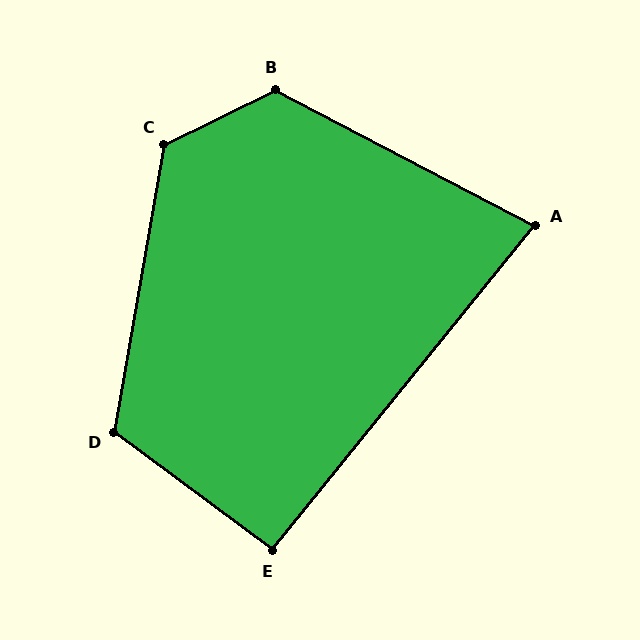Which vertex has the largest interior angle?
C, at approximately 126 degrees.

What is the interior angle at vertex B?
Approximately 126 degrees (obtuse).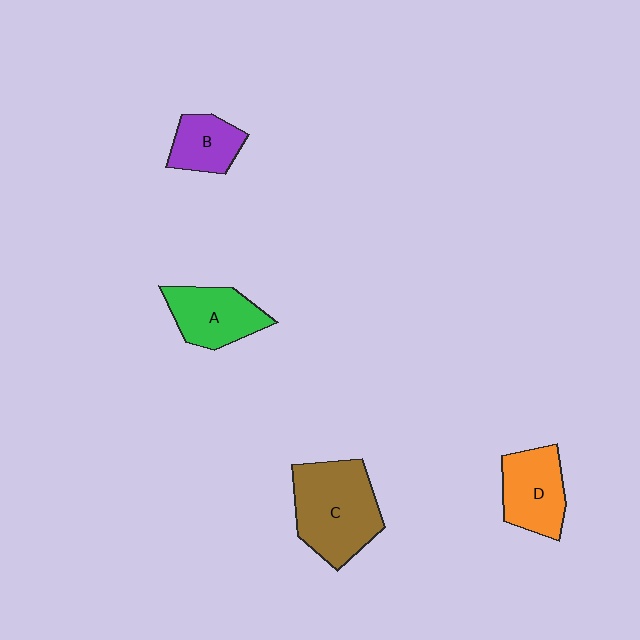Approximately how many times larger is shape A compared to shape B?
Approximately 1.4 times.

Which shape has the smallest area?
Shape B (purple).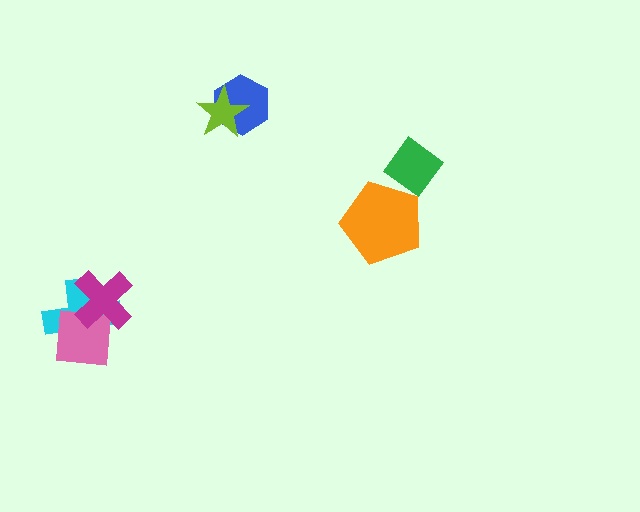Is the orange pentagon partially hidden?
No, no other shape covers it.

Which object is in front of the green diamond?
The orange pentagon is in front of the green diamond.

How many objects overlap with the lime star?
1 object overlaps with the lime star.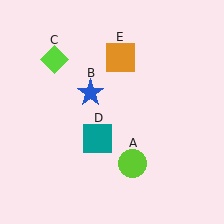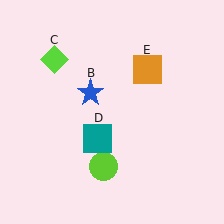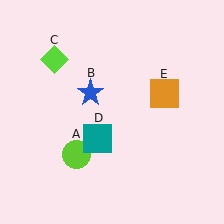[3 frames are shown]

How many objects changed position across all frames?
2 objects changed position: lime circle (object A), orange square (object E).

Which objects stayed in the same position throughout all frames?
Blue star (object B) and lime diamond (object C) and teal square (object D) remained stationary.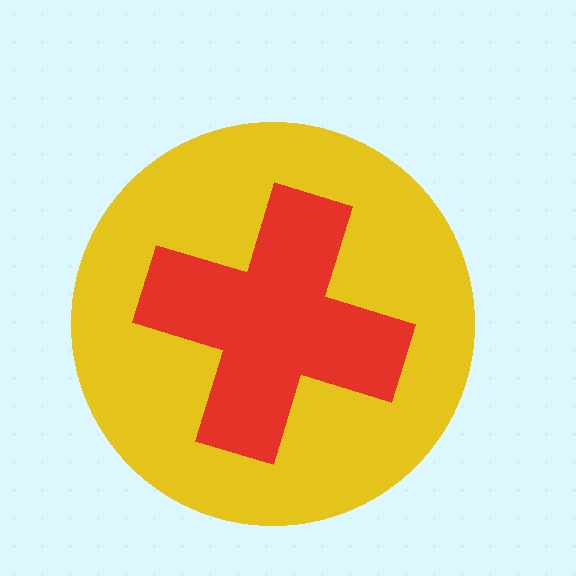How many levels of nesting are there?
2.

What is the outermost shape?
The yellow circle.